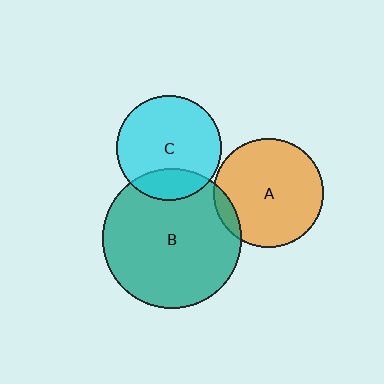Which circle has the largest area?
Circle B (teal).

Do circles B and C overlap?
Yes.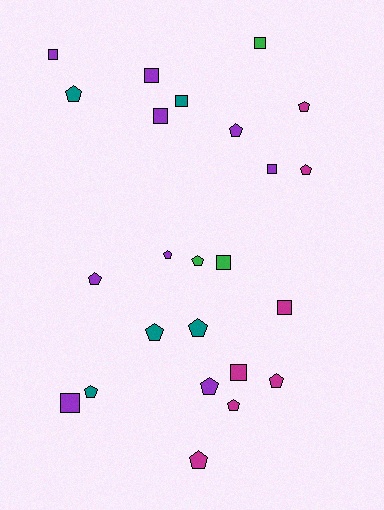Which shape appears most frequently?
Pentagon, with 14 objects.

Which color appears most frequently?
Purple, with 9 objects.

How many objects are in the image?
There are 24 objects.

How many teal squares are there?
There is 1 teal square.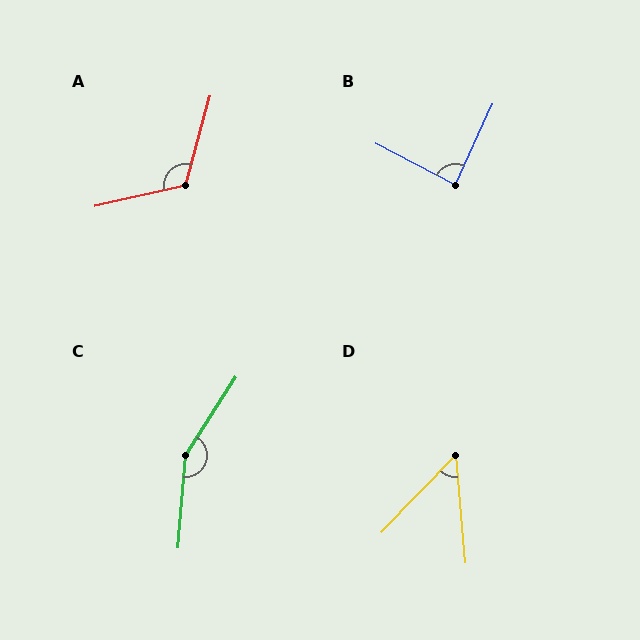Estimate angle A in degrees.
Approximately 118 degrees.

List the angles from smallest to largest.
D (49°), B (87°), A (118°), C (152°).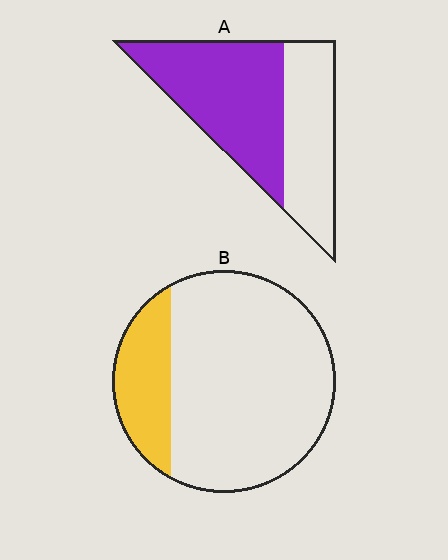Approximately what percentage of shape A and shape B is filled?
A is approximately 60% and B is approximately 20%.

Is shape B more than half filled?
No.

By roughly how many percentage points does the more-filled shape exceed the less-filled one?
By roughly 40 percentage points (A over B).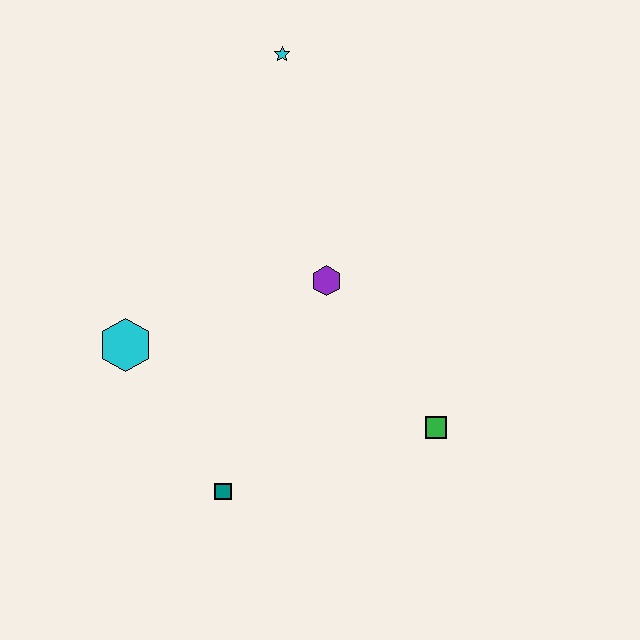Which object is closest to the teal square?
The cyan hexagon is closest to the teal square.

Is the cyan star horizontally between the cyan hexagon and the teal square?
No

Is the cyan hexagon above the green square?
Yes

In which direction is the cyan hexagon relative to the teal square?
The cyan hexagon is above the teal square.